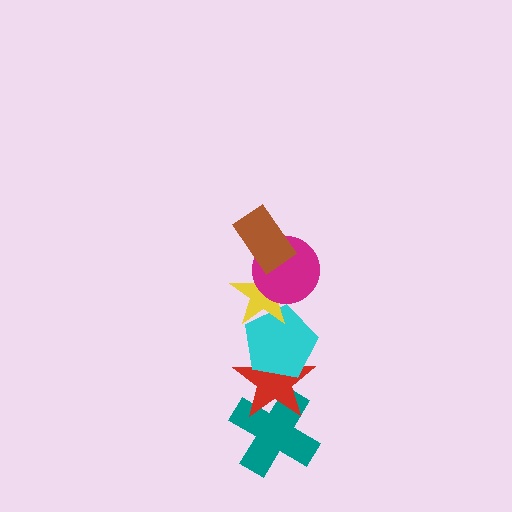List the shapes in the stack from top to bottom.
From top to bottom: the brown rectangle, the magenta circle, the yellow star, the cyan pentagon, the red star, the teal cross.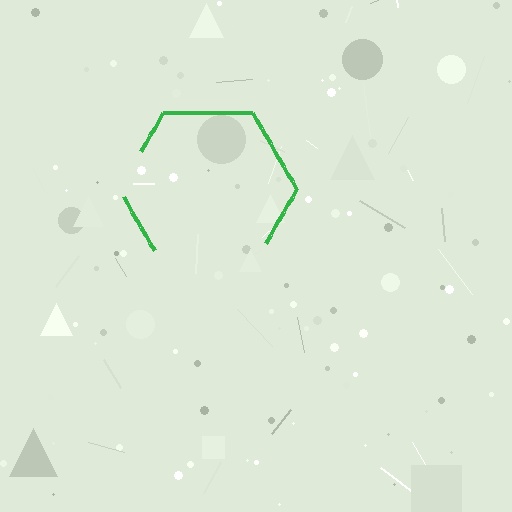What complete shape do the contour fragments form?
The contour fragments form a hexagon.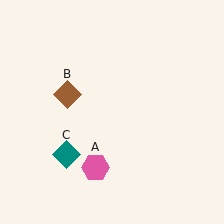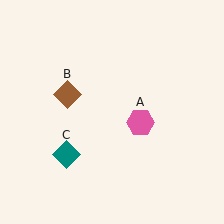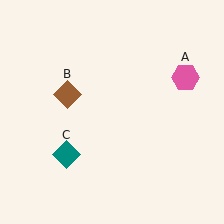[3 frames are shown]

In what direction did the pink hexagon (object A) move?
The pink hexagon (object A) moved up and to the right.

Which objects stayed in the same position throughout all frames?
Brown diamond (object B) and teal diamond (object C) remained stationary.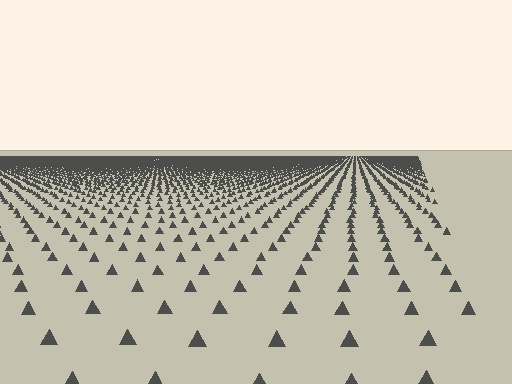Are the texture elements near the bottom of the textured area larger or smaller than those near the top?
Larger. Near the bottom, elements are closer to the viewer and appear at a bigger on-screen size.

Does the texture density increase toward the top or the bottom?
Density increases toward the top.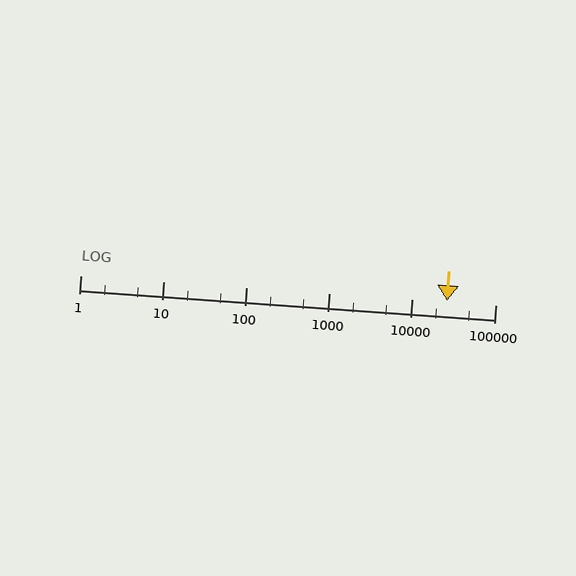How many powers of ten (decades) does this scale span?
The scale spans 5 decades, from 1 to 100000.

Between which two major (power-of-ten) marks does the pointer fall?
The pointer is between 10000 and 100000.